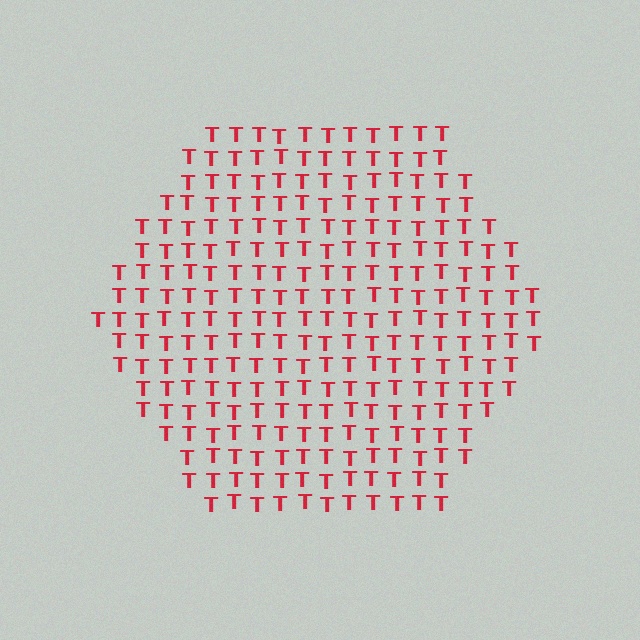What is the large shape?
The large shape is a hexagon.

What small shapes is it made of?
It is made of small letter T's.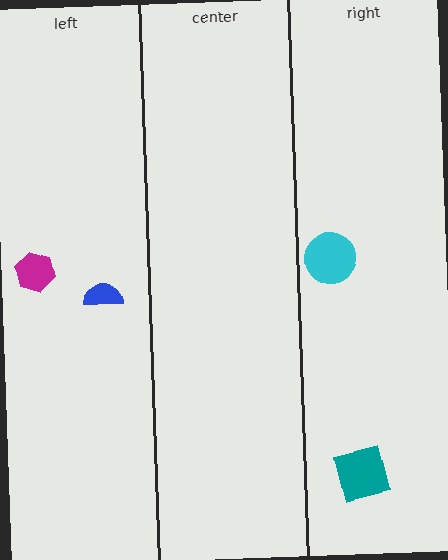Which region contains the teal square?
The right region.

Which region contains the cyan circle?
The right region.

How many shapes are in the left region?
2.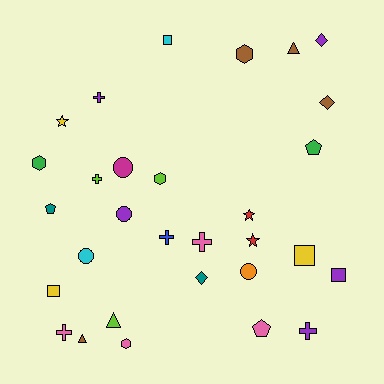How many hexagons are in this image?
There are 4 hexagons.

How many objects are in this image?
There are 30 objects.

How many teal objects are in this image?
There are 2 teal objects.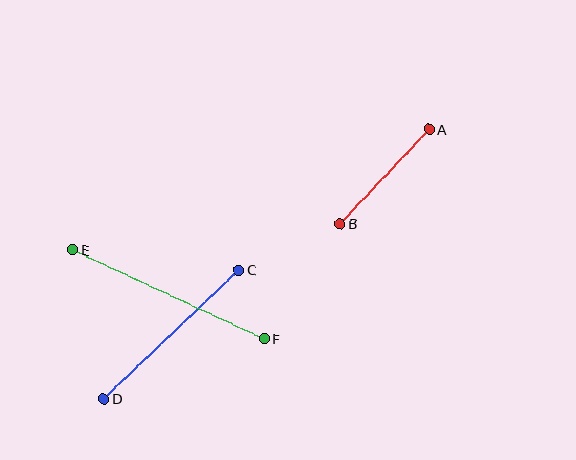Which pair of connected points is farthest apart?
Points E and F are farthest apart.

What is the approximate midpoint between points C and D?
The midpoint is at approximately (171, 334) pixels.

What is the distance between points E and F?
The distance is approximately 211 pixels.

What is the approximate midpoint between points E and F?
The midpoint is at approximately (168, 294) pixels.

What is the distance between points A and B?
The distance is approximately 130 pixels.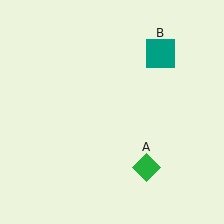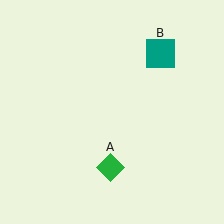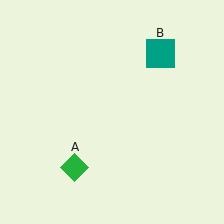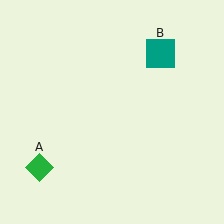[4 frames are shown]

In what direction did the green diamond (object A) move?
The green diamond (object A) moved left.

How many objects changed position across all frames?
1 object changed position: green diamond (object A).